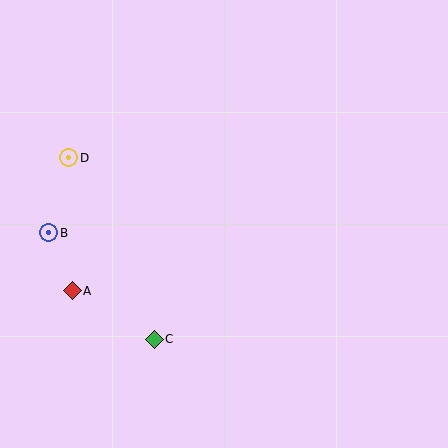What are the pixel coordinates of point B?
Point B is at (49, 233).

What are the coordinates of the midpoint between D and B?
The midpoint between D and B is at (59, 195).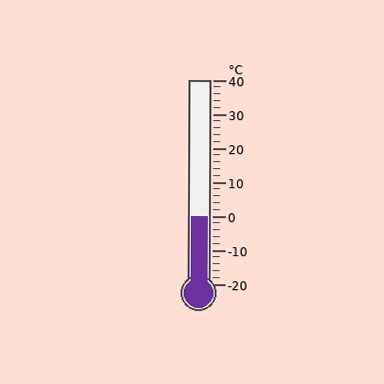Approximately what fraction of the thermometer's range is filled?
The thermometer is filled to approximately 35% of its range.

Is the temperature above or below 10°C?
The temperature is below 10°C.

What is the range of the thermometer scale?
The thermometer scale ranges from -20°C to 40°C.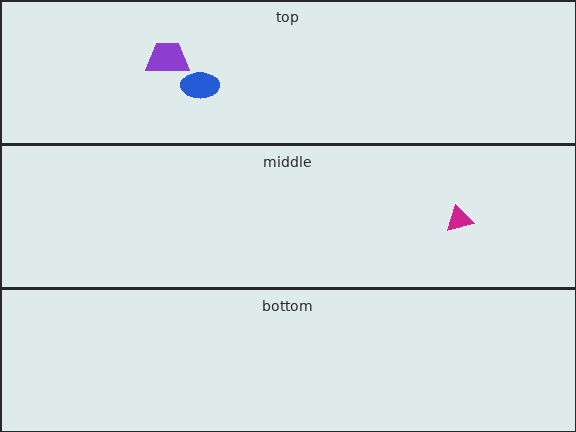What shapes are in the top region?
The purple trapezoid, the blue ellipse.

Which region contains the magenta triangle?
The middle region.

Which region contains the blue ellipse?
The top region.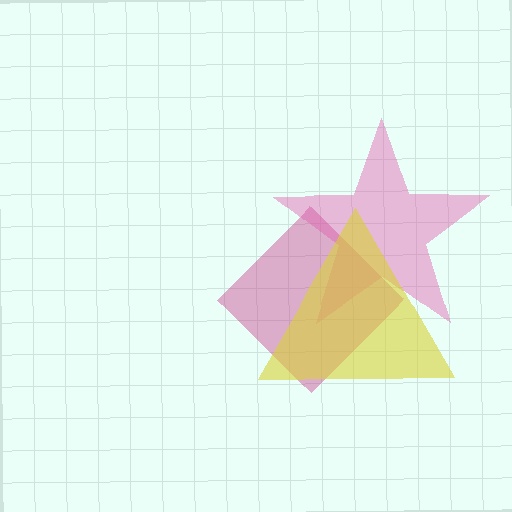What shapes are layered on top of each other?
The layered shapes are: a magenta diamond, a pink star, a yellow triangle.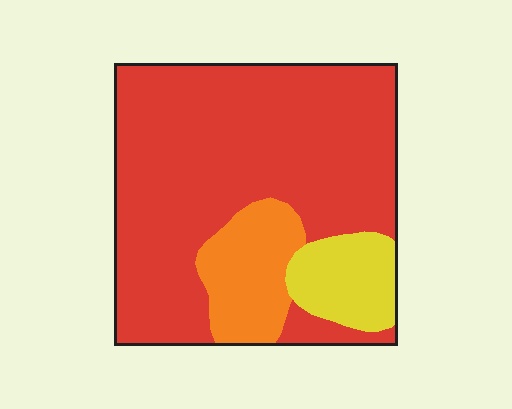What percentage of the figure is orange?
Orange covers around 15% of the figure.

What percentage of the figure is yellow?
Yellow takes up less than a quarter of the figure.